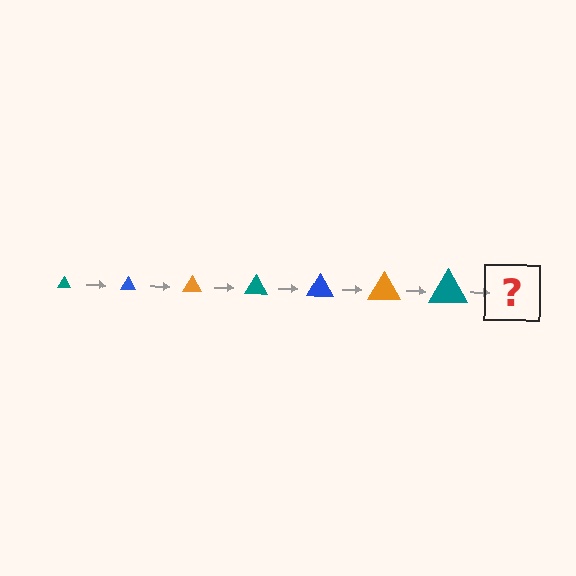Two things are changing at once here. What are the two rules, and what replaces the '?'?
The two rules are that the triangle grows larger each step and the color cycles through teal, blue, and orange. The '?' should be a blue triangle, larger than the previous one.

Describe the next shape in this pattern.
It should be a blue triangle, larger than the previous one.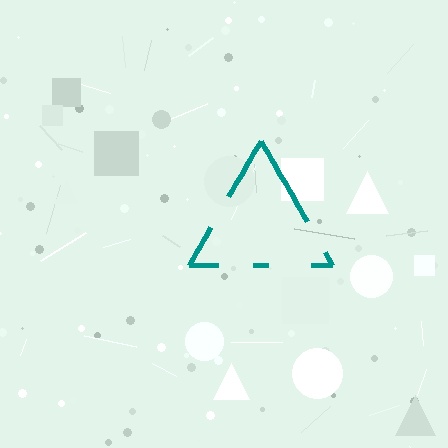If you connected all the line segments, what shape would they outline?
They would outline a triangle.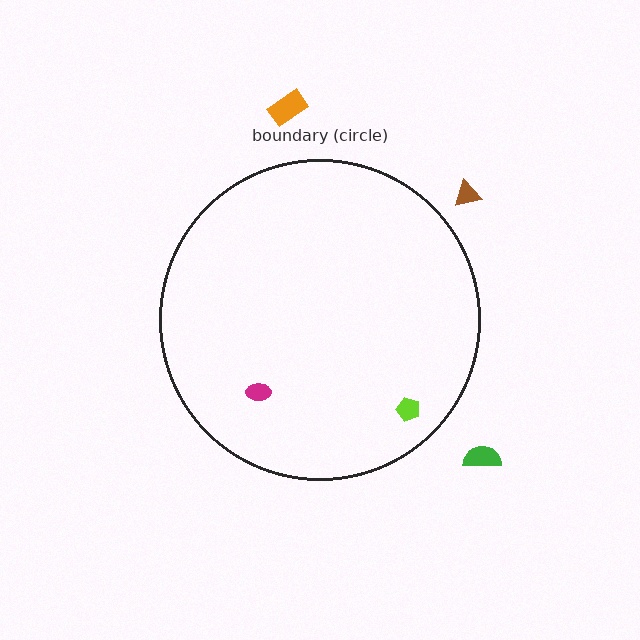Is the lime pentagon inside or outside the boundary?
Inside.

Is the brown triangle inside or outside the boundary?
Outside.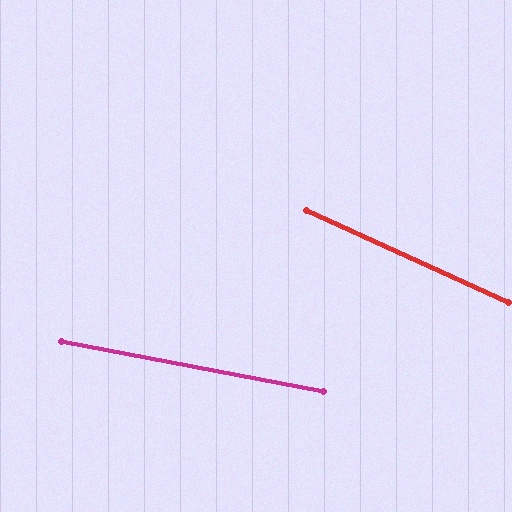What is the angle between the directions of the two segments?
Approximately 14 degrees.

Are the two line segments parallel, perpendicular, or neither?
Neither parallel nor perpendicular — they differ by about 14°.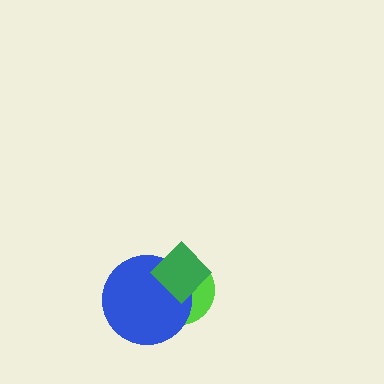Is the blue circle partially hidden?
Yes, it is partially covered by another shape.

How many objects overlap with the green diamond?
2 objects overlap with the green diamond.